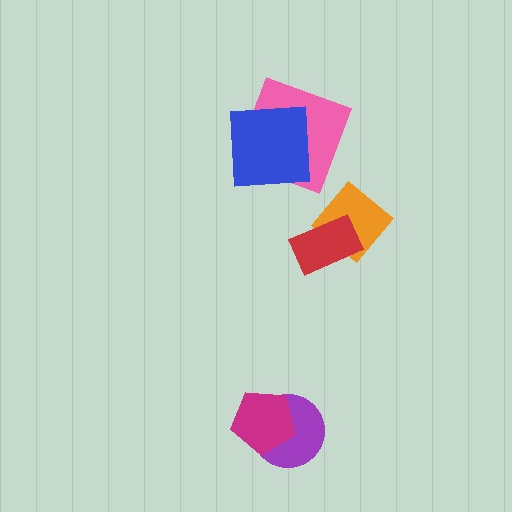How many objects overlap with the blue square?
1 object overlaps with the blue square.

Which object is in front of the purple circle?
The magenta pentagon is in front of the purple circle.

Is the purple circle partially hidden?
Yes, it is partially covered by another shape.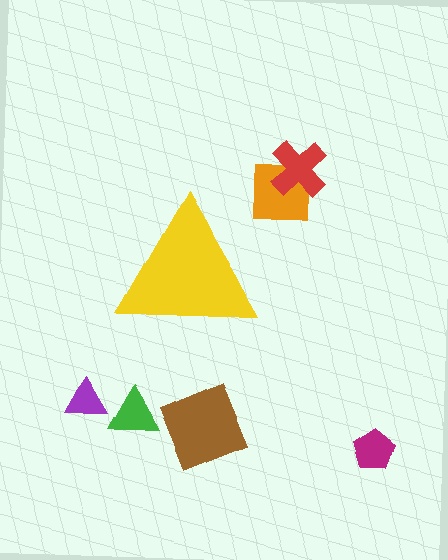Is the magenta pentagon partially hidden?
No, the magenta pentagon is fully visible.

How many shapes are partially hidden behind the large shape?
0 shapes are partially hidden.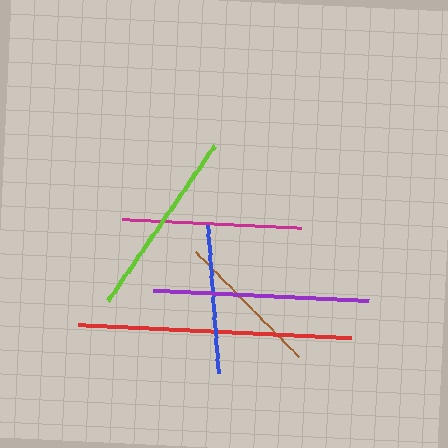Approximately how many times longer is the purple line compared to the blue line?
The purple line is approximately 1.4 times the length of the blue line.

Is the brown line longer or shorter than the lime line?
The lime line is longer than the brown line.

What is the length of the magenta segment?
The magenta segment is approximately 179 pixels long.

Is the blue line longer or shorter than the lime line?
The lime line is longer than the blue line.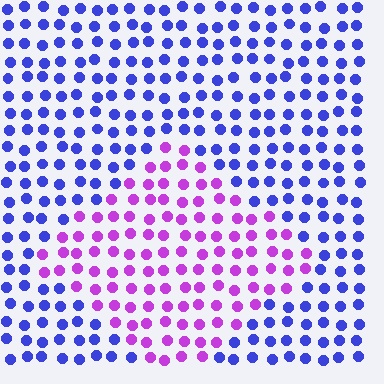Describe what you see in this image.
The image is filled with small blue elements in a uniform arrangement. A diamond-shaped region is visible where the elements are tinted to a slightly different hue, forming a subtle color boundary.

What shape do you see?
I see a diamond.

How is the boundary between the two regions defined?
The boundary is defined purely by a slight shift in hue (about 54 degrees). Spacing, size, and orientation are identical on both sides.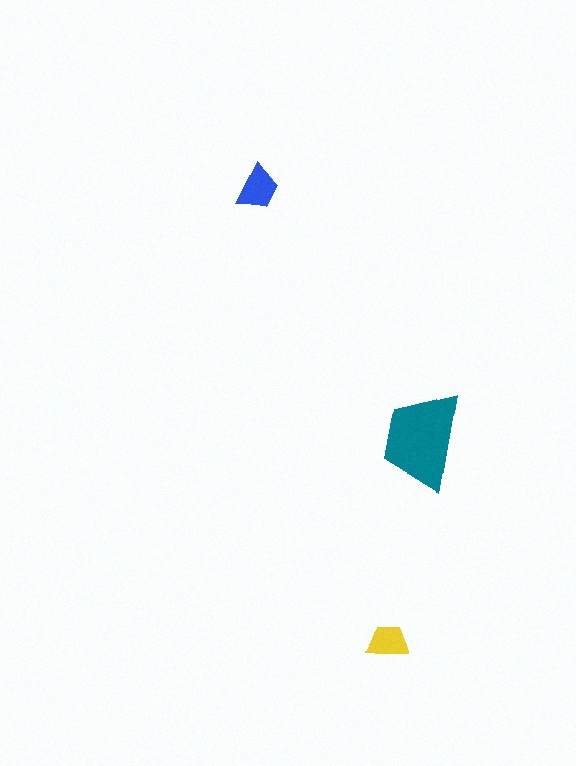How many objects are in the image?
There are 3 objects in the image.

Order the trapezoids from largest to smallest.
the teal one, the blue one, the yellow one.